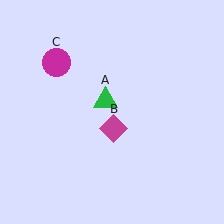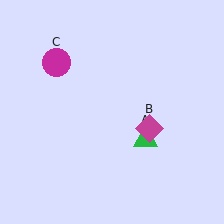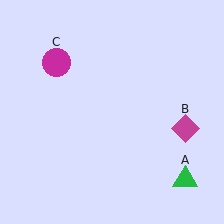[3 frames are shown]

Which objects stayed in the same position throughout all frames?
Magenta circle (object C) remained stationary.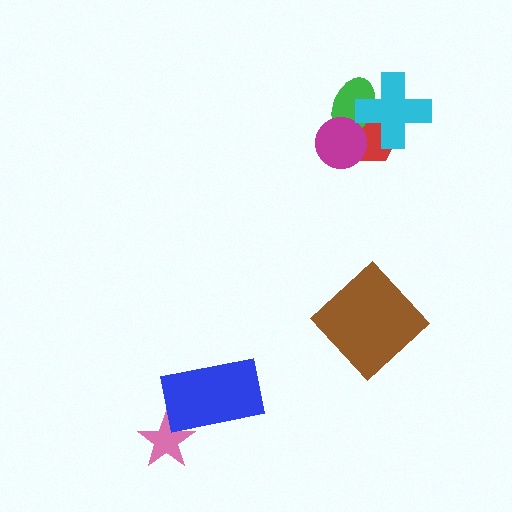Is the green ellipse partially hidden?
Yes, it is partially covered by another shape.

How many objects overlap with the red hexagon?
3 objects overlap with the red hexagon.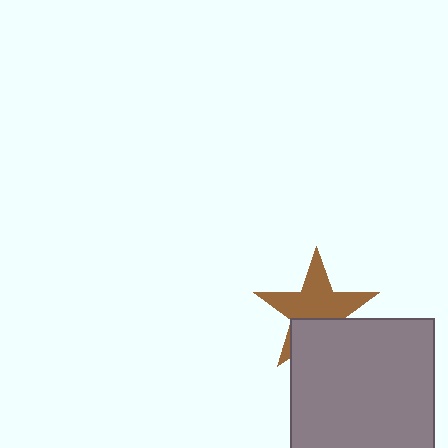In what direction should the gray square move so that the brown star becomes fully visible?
The gray square should move down. That is the shortest direction to clear the overlap and leave the brown star fully visible.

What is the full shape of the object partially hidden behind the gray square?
The partially hidden object is a brown star.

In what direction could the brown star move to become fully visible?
The brown star could move up. That would shift it out from behind the gray square entirely.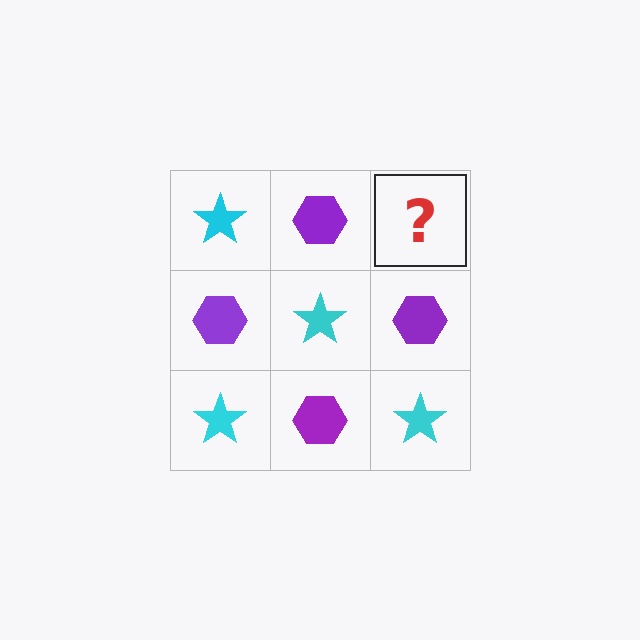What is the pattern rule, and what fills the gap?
The rule is that it alternates cyan star and purple hexagon in a checkerboard pattern. The gap should be filled with a cyan star.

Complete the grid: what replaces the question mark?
The question mark should be replaced with a cyan star.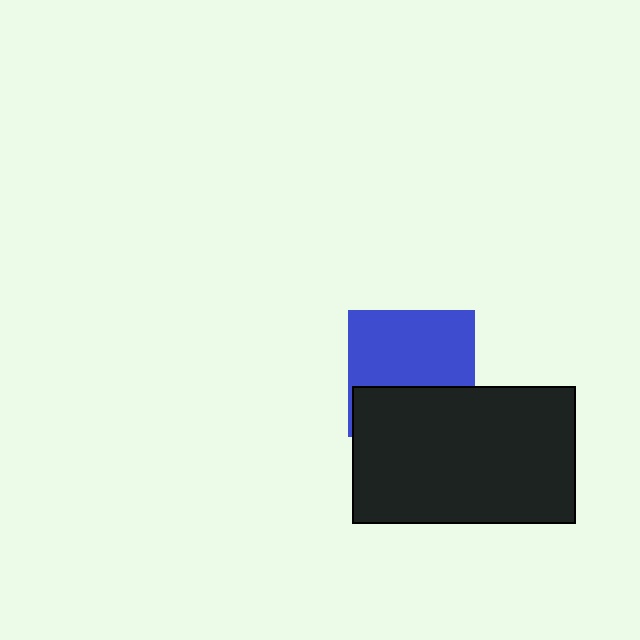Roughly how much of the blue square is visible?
About half of it is visible (roughly 61%).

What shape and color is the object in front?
The object in front is a black rectangle.